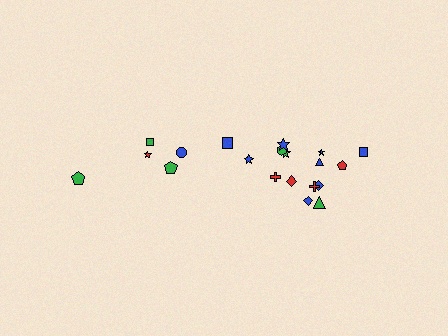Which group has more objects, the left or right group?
The right group.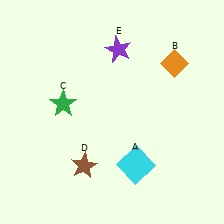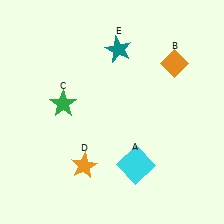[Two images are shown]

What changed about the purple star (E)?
In Image 1, E is purple. In Image 2, it changed to teal.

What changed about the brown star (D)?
In Image 1, D is brown. In Image 2, it changed to orange.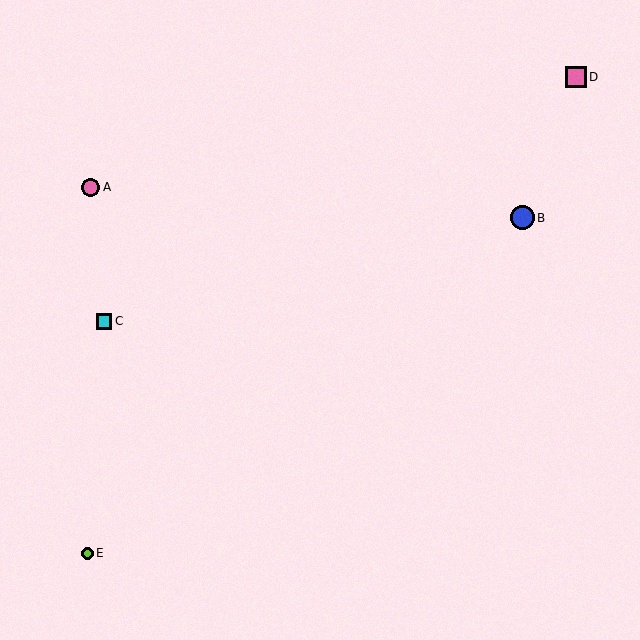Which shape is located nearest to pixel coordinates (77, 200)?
The pink circle (labeled A) at (91, 187) is nearest to that location.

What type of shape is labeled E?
Shape E is a lime circle.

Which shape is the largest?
The blue circle (labeled B) is the largest.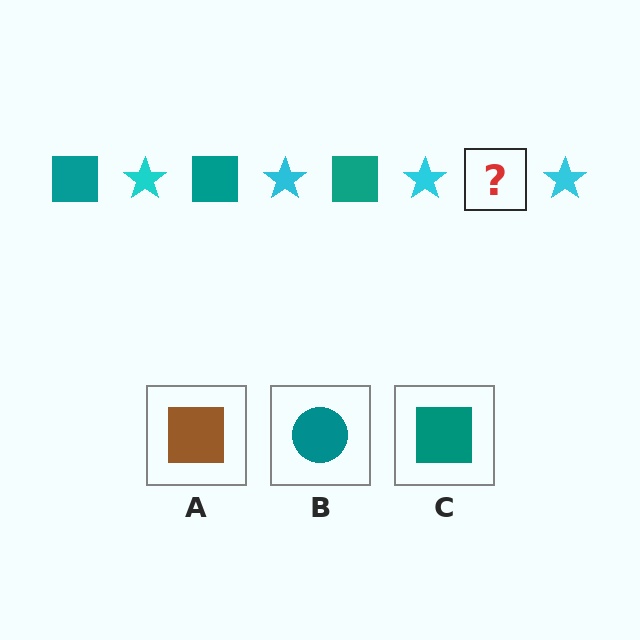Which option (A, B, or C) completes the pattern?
C.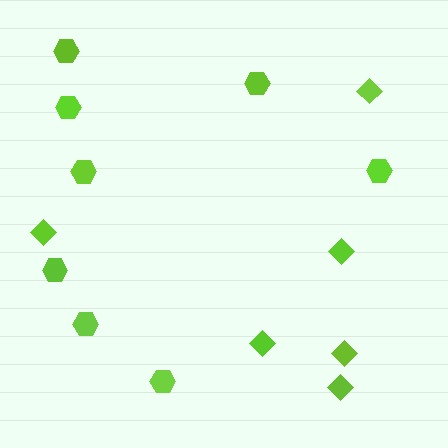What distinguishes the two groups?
There are 2 groups: one group of diamonds (6) and one group of hexagons (8).